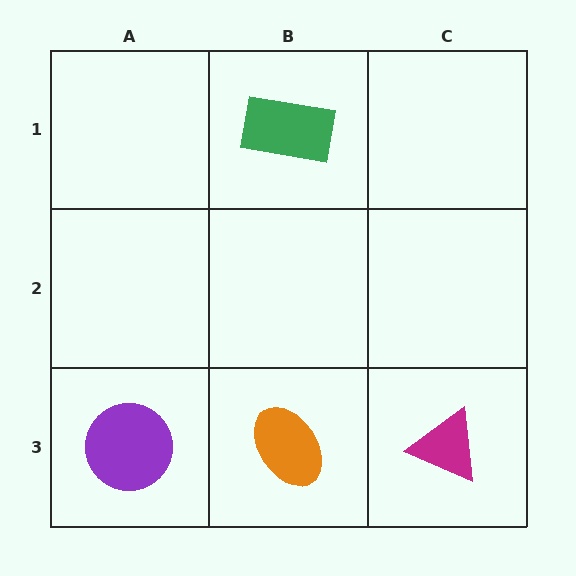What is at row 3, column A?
A purple circle.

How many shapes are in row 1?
1 shape.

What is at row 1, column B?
A green rectangle.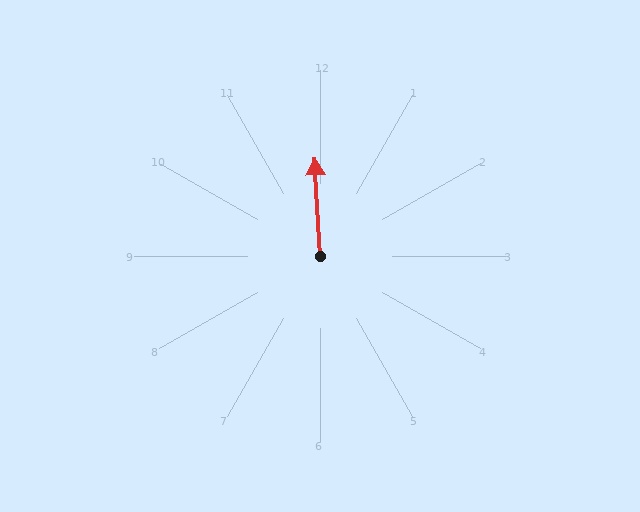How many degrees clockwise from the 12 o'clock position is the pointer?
Approximately 357 degrees.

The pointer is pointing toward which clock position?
Roughly 12 o'clock.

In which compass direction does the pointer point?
North.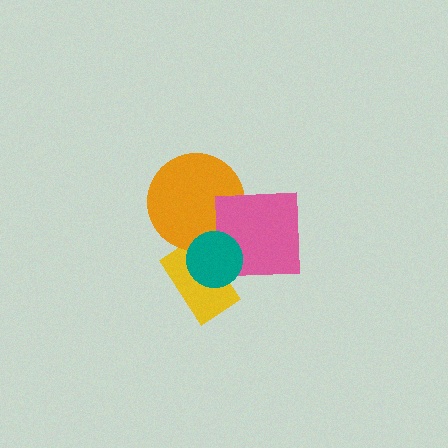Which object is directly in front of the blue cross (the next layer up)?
The yellow rectangle is directly in front of the blue cross.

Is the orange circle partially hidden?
Yes, it is partially covered by another shape.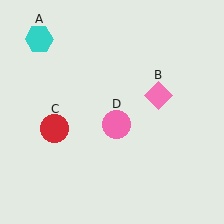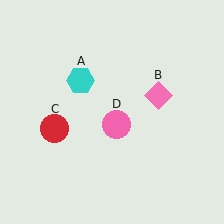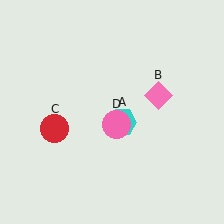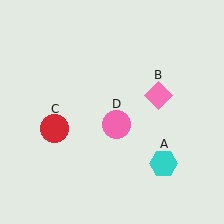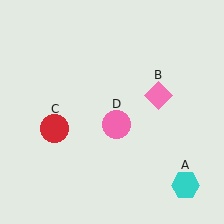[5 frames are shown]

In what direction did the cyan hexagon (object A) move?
The cyan hexagon (object A) moved down and to the right.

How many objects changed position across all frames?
1 object changed position: cyan hexagon (object A).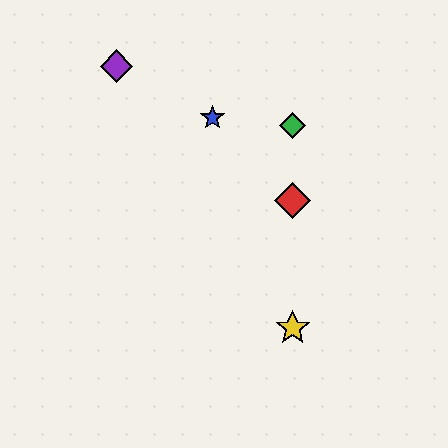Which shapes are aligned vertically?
The red diamond, the green diamond, the yellow star are aligned vertically.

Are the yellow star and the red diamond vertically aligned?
Yes, both are at x≈293.